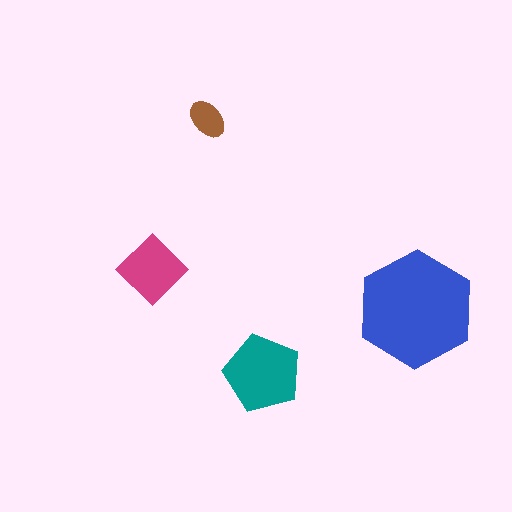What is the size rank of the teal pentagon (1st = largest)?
2nd.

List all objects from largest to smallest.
The blue hexagon, the teal pentagon, the magenta diamond, the brown ellipse.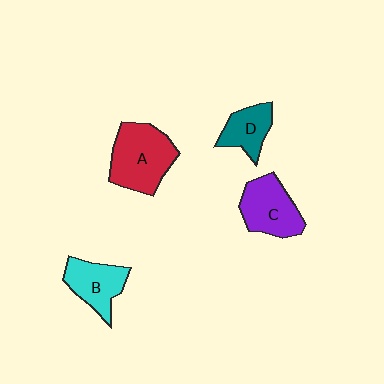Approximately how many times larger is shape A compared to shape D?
Approximately 1.8 times.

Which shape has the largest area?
Shape A (red).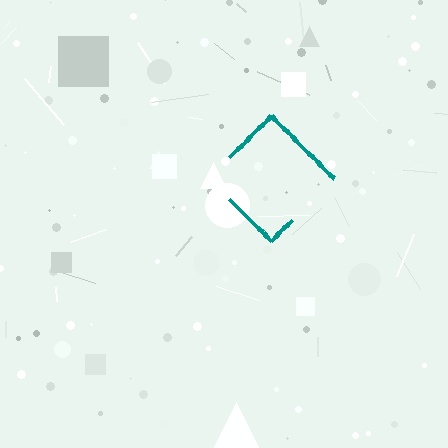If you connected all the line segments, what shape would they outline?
They would outline a diamond.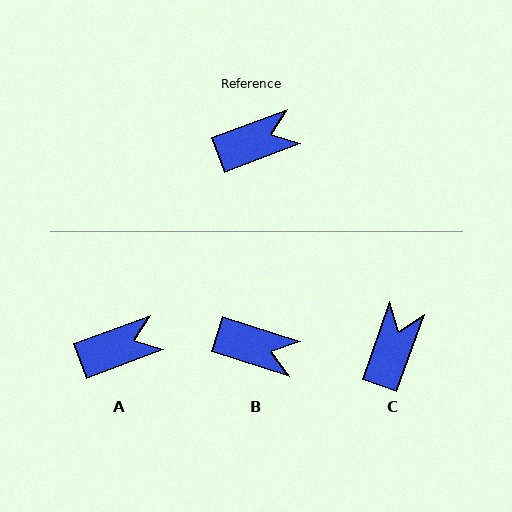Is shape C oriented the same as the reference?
No, it is off by about 50 degrees.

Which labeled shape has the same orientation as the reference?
A.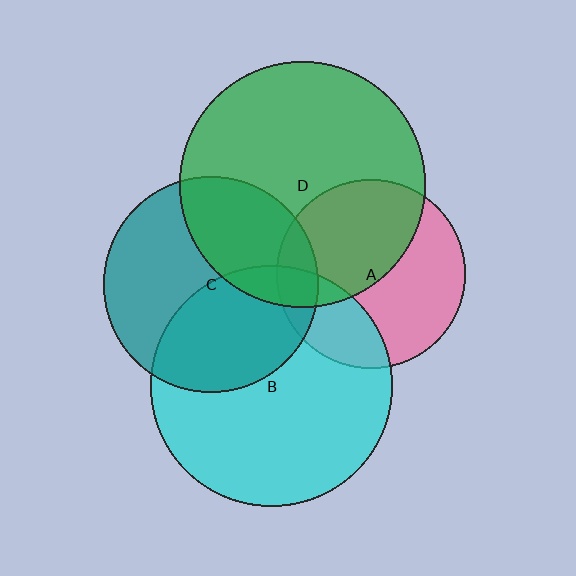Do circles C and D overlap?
Yes.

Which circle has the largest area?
Circle D (green).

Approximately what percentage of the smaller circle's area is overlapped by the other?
Approximately 35%.